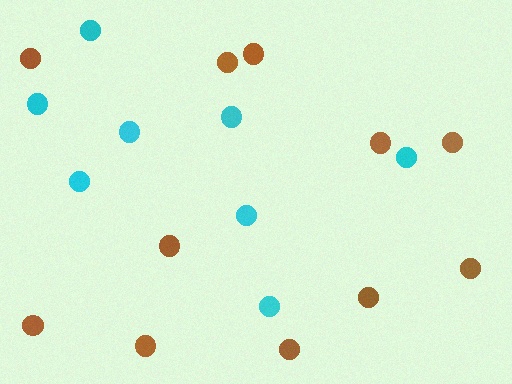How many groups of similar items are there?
There are 2 groups: one group of cyan circles (8) and one group of brown circles (11).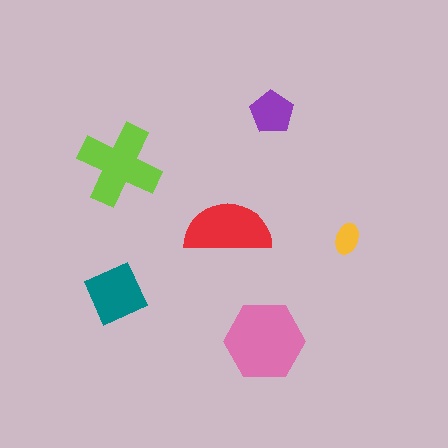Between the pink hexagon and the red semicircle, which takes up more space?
The pink hexagon.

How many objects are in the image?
There are 6 objects in the image.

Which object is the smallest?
The yellow ellipse.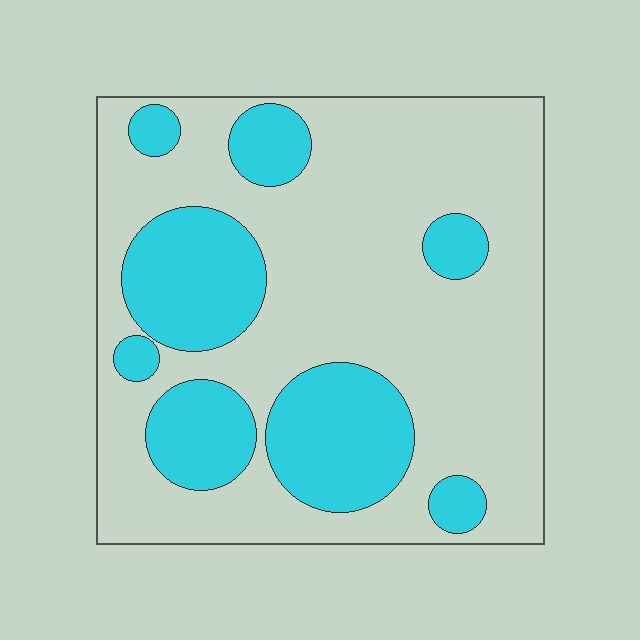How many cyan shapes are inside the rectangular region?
8.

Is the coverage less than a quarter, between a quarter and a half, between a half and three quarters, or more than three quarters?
Between a quarter and a half.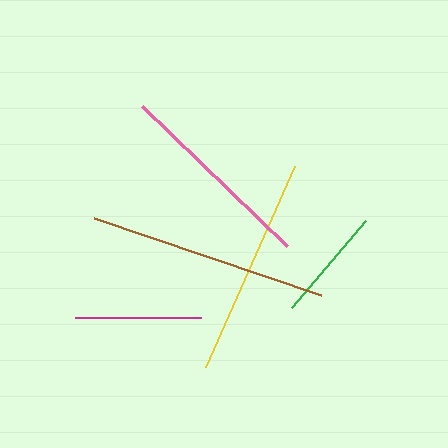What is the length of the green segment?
The green segment is approximately 114 pixels long.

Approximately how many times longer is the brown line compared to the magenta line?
The brown line is approximately 1.9 times the length of the magenta line.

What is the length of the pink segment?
The pink segment is approximately 202 pixels long.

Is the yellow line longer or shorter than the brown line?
The brown line is longer than the yellow line.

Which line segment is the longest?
The brown line is the longest at approximately 240 pixels.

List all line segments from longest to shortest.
From longest to shortest: brown, yellow, pink, magenta, green.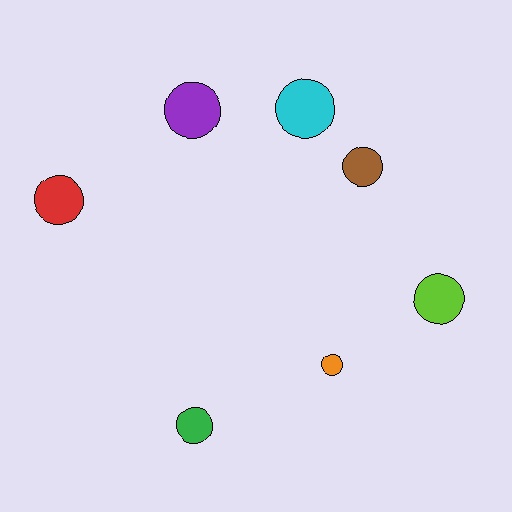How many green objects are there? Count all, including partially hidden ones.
There is 1 green object.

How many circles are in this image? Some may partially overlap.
There are 7 circles.